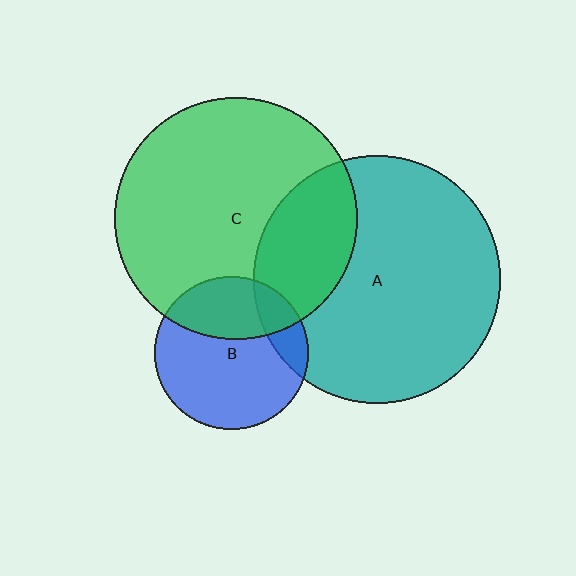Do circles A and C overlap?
Yes.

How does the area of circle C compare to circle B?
Approximately 2.5 times.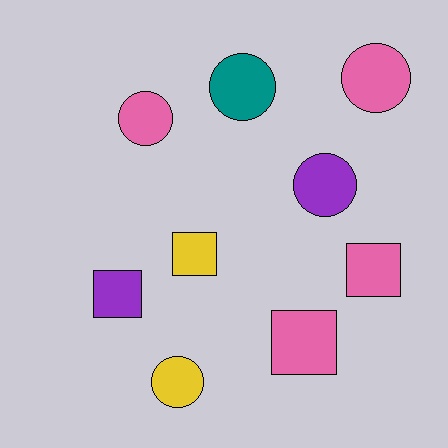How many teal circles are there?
There is 1 teal circle.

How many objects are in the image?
There are 9 objects.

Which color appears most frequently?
Pink, with 4 objects.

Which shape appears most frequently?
Circle, with 5 objects.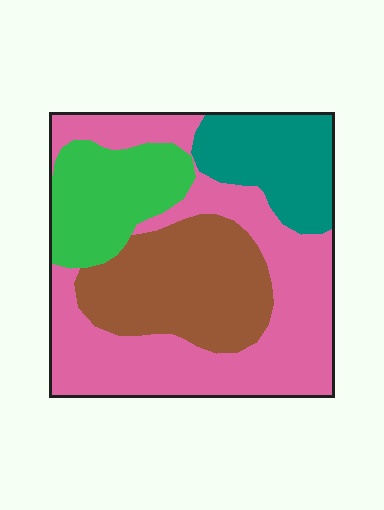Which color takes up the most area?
Pink, at roughly 45%.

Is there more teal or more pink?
Pink.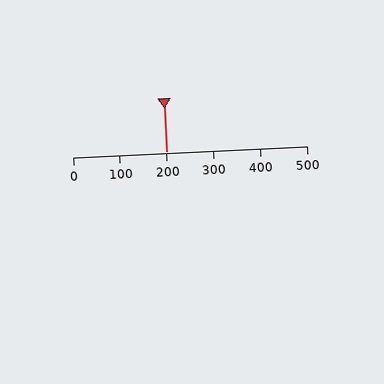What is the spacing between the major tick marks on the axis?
The major ticks are spaced 100 apart.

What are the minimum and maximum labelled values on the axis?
The axis runs from 0 to 500.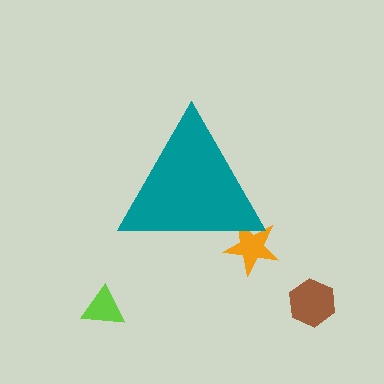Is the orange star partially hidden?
Yes, the orange star is partially hidden behind the teal triangle.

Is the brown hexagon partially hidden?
No, the brown hexagon is fully visible.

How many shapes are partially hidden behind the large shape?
1 shape is partially hidden.